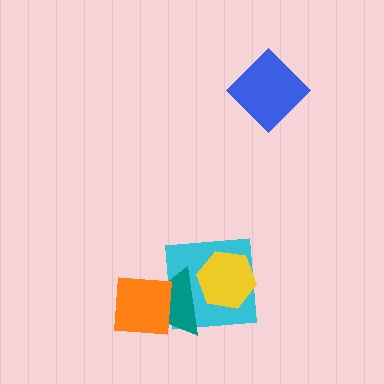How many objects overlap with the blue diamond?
0 objects overlap with the blue diamond.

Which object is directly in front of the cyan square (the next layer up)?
The teal triangle is directly in front of the cyan square.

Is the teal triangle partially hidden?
Yes, it is partially covered by another shape.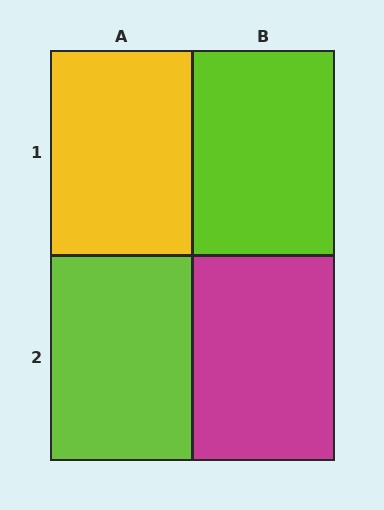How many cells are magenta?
1 cell is magenta.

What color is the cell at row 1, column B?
Lime.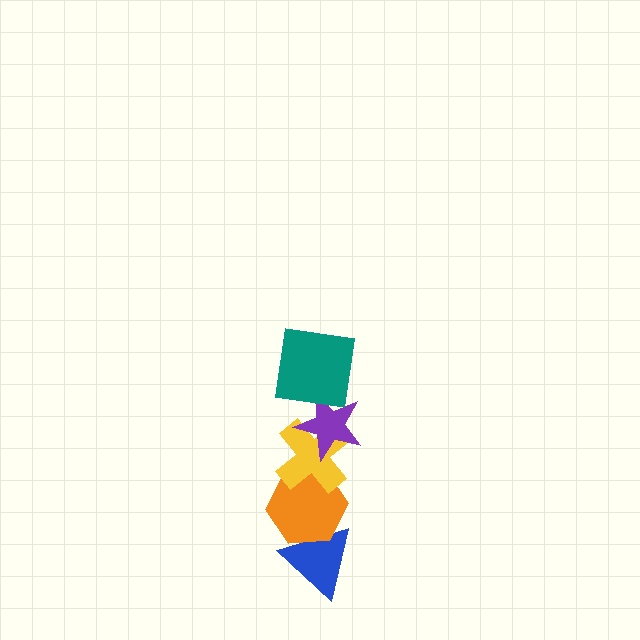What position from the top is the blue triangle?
The blue triangle is 5th from the top.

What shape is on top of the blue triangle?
The orange hexagon is on top of the blue triangle.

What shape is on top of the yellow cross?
The purple star is on top of the yellow cross.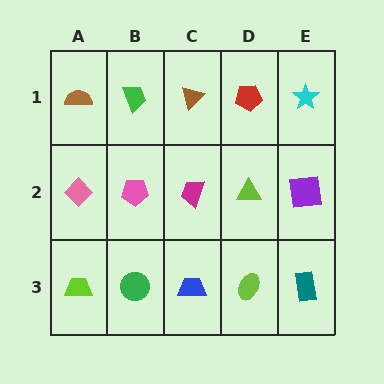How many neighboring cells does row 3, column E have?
2.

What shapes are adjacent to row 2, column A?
A brown semicircle (row 1, column A), a lime trapezoid (row 3, column A), a pink pentagon (row 2, column B).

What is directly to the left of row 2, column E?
A lime triangle.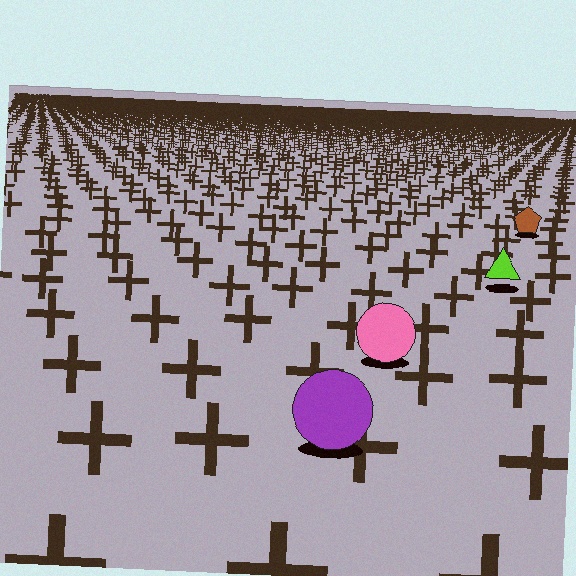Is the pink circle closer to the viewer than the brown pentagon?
Yes. The pink circle is closer — you can tell from the texture gradient: the ground texture is coarser near it.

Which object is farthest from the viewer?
The brown pentagon is farthest from the viewer. It appears smaller and the ground texture around it is denser.